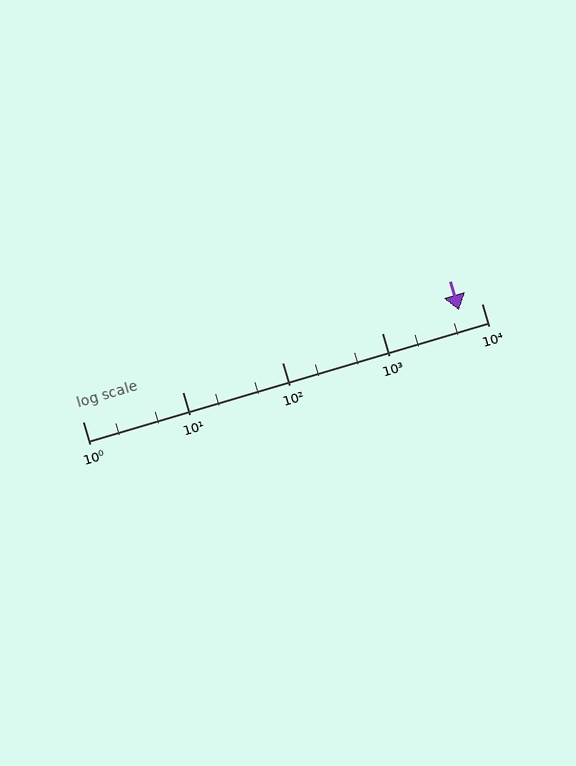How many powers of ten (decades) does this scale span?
The scale spans 4 decades, from 1 to 10000.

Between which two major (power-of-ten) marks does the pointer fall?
The pointer is between 1000 and 10000.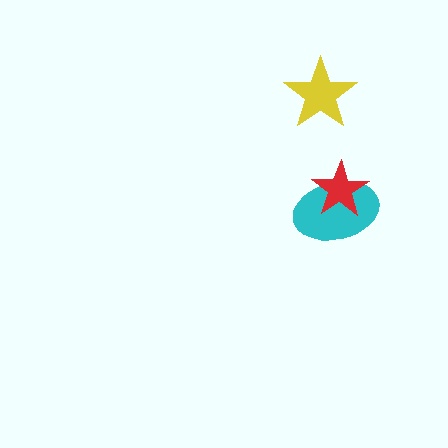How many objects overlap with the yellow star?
0 objects overlap with the yellow star.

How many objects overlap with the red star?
1 object overlaps with the red star.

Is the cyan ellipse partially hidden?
Yes, it is partially covered by another shape.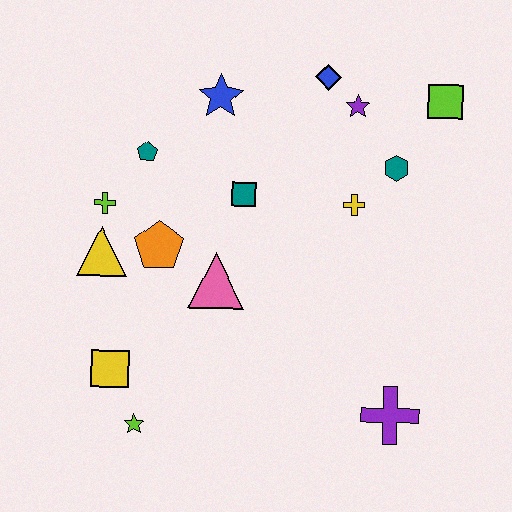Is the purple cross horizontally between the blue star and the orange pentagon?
No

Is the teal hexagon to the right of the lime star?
Yes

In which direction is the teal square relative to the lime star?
The teal square is above the lime star.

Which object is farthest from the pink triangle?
The lime square is farthest from the pink triangle.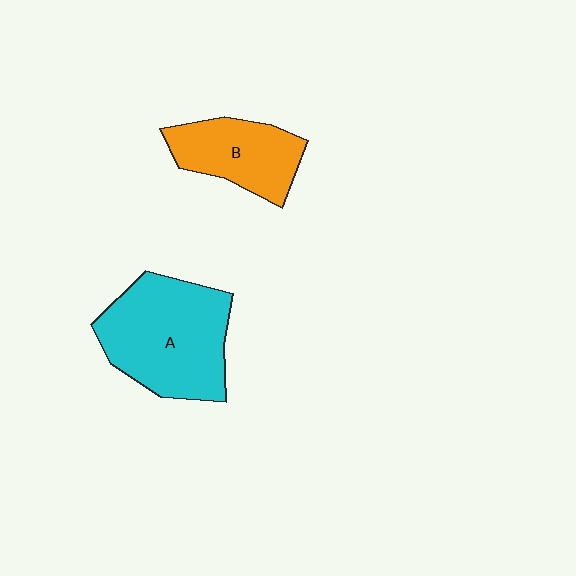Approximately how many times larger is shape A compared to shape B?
Approximately 1.7 times.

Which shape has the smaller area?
Shape B (orange).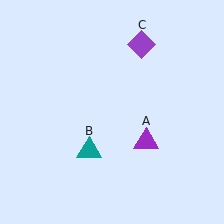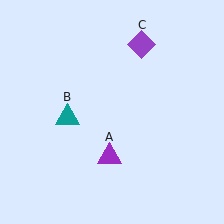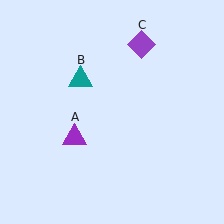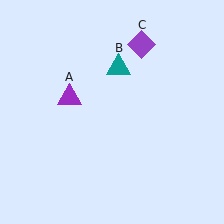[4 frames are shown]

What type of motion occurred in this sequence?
The purple triangle (object A), teal triangle (object B) rotated clockwise around the center of the scene.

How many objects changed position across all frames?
2 objects changed position: purple triangle (object A), teal triangle (object B).